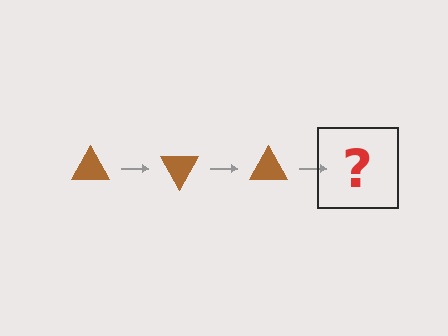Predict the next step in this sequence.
The next step is a brown triangle rotated 180 degrees.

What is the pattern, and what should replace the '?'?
The pattern is that the triangle rotates 60 degrees each step. The '?' should be a brown triangle rotated 180 degrees.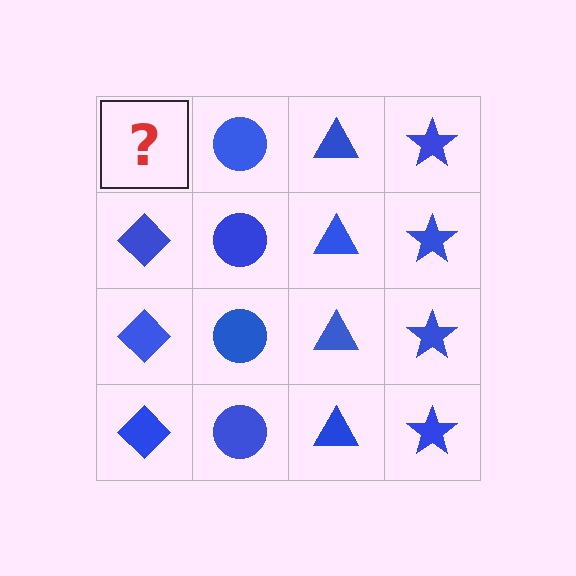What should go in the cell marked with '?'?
The missing cell should contain a blue diamond.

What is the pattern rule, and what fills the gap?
The rule is that each column has a consistent shape. The gap should be filled with a blue diamond.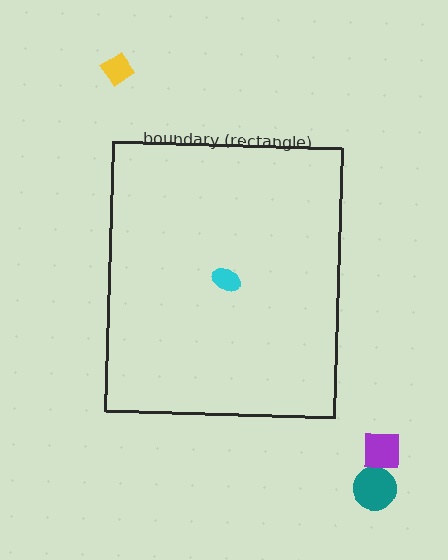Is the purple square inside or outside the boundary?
Outside.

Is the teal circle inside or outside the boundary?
Outside.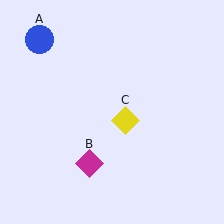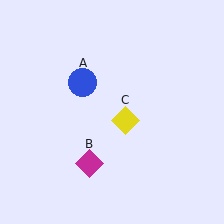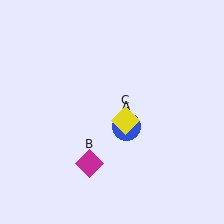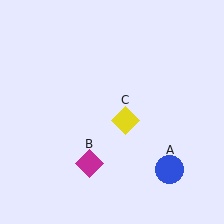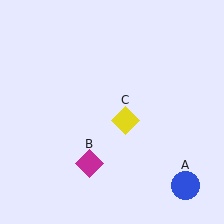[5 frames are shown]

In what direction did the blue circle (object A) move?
The blue circle (object A) moved down and to the right.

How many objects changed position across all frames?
1 object changed position: blue circle (object A).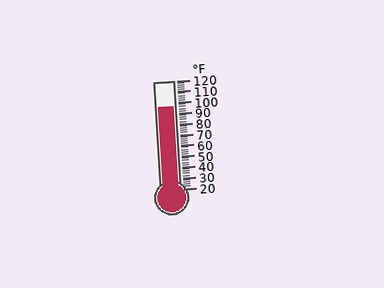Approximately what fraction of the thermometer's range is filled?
The thermometer is filled to approximately 75% of its range.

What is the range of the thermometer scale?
The thermometer scale ranges from 20°F to 120°F.